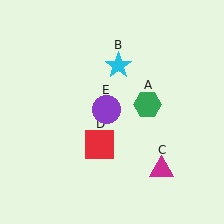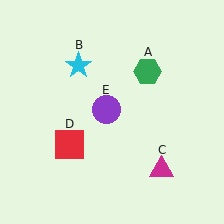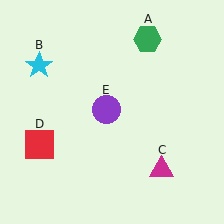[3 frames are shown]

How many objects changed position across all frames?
3 objects changed position: green hexagon (object A), cyan star (object B), red square (object D).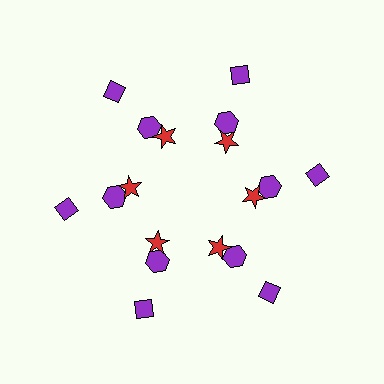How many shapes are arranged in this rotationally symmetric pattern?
There are 18 shapes, arranged in 6 groups of 3.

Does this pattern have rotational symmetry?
Yes, this pattern has 6-fold rotational symmetry. It looks the same after rotating 60 degrees around the center.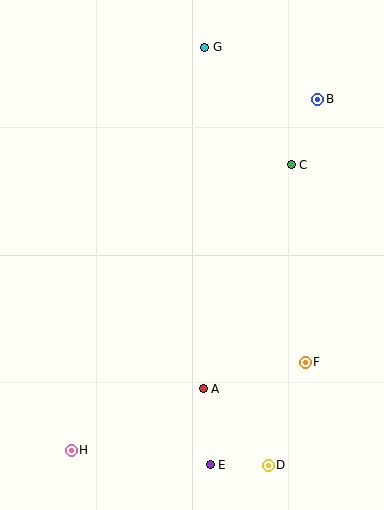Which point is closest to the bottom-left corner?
Point H is closest to the bottom-left corner.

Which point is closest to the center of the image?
Point C at (291, 165) is closest to the center.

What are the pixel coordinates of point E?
Point E is at (210, 465).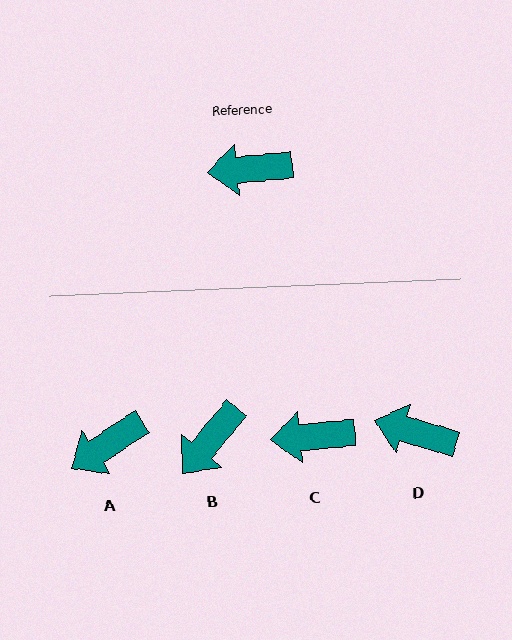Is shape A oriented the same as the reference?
No, it is off by about 29 degrees.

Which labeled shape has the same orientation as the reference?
C.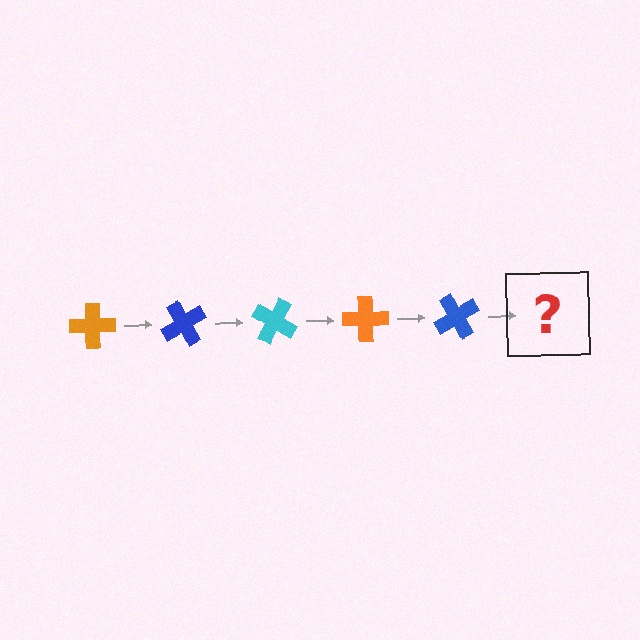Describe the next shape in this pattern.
It should be a cyan cross, rotated 300 degrees from the start.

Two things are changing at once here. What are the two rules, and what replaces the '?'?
The two rules are that it rotates 60 degrees each step and the color cycles through orange, blue, and cyan. The '?' should be a cyan cross, rotated 300 degrees from the start.